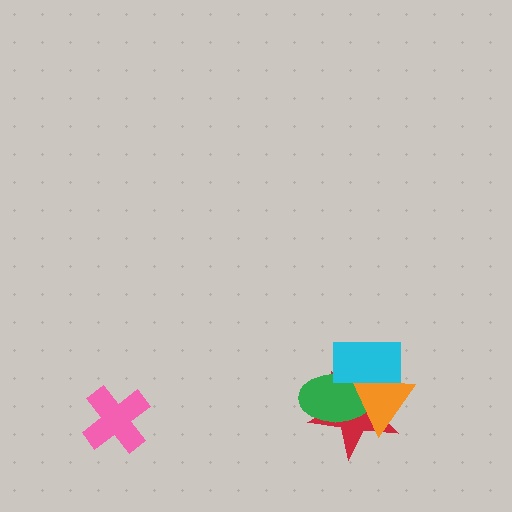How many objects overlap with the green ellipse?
3 objects overlap with the green ellipse.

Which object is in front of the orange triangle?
The cyan rectangle is in front of the orange triangle.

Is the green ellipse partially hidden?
Yes, it is partially covered by another shape.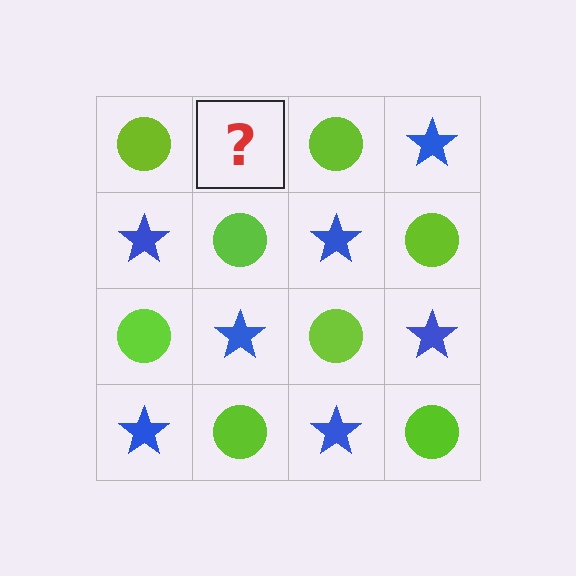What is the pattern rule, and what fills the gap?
The rule is that it alternates lime circle and blue star in a checkerboard pattern. The gap should be filled with a blue star.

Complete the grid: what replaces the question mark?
The question mark should be replaced with a blue star.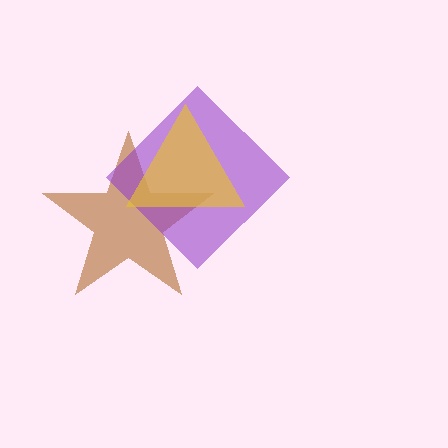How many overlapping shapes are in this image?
There are 3 overlapping shapes in the image.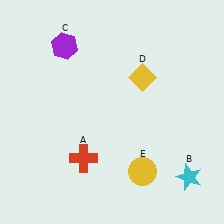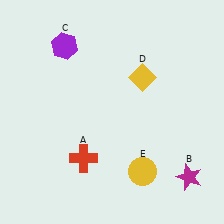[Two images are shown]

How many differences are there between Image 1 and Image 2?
There is 1 difference between the two images.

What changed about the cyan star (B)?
In Image 1, B is cyan. In Image 2, it changed to magenta.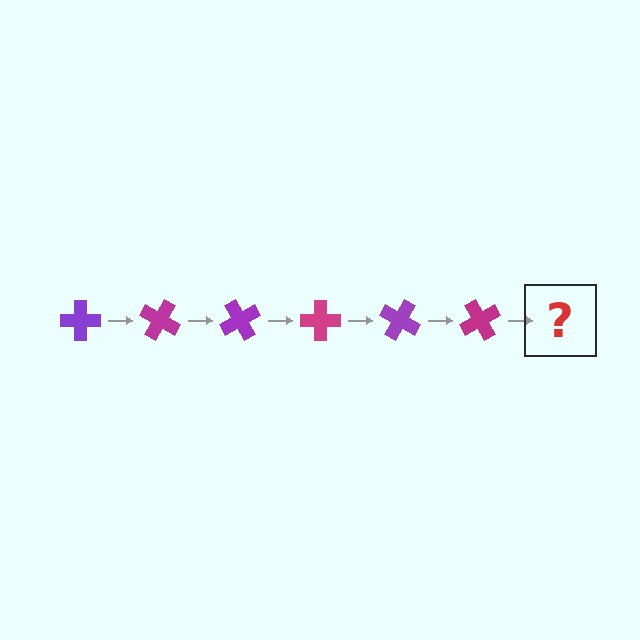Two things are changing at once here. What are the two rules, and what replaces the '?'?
The two rules are that it rotates 30 degrees each step and the color cycles through purple and magenta. The '?' should be a purple cross, rotated 180 degrees from the start.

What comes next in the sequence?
The next element should be a purple cross, rotated 180 degrees from the start.